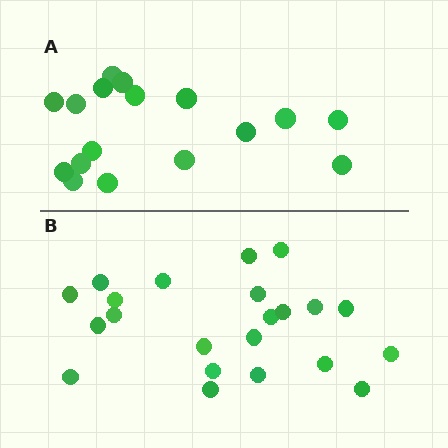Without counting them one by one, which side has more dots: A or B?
Region B (the bottom region) has more dots.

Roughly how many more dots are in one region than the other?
Region B has about 5 more dots than region A.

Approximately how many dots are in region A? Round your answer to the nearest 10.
About 20 dots. (The exact count is 17, which rounds to 20.)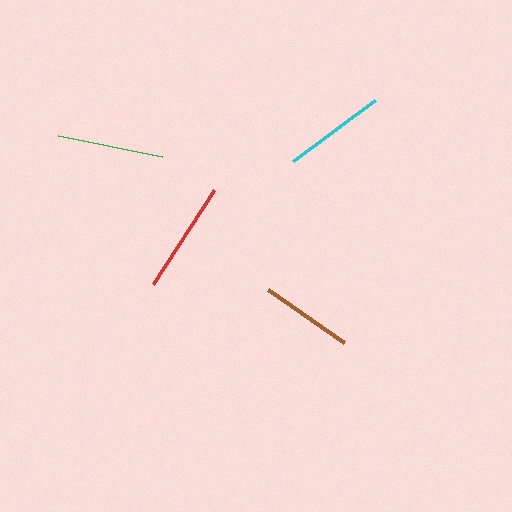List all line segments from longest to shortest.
From longest to shortest: red, green, cyan, brown.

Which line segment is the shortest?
The brown line is the shortest at approximately 92 pixels.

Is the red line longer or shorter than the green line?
The red line is longer than the green line.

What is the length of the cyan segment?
The cyan segment is approximately 102 pixels long.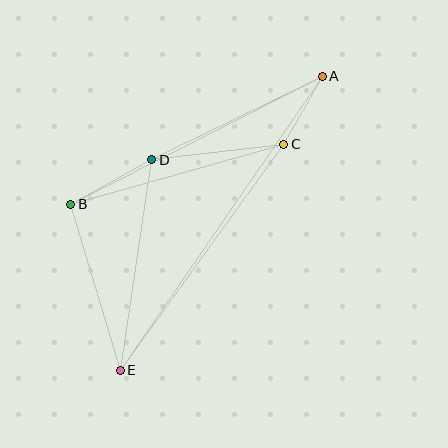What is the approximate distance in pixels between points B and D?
The distance between B and D is approximately 93 pixels.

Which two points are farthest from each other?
Points A and E are farthest from each other.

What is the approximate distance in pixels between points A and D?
The distance between A and D is approximately 190 pixels.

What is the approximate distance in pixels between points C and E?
The distance between C and E is approximately 279 pixels.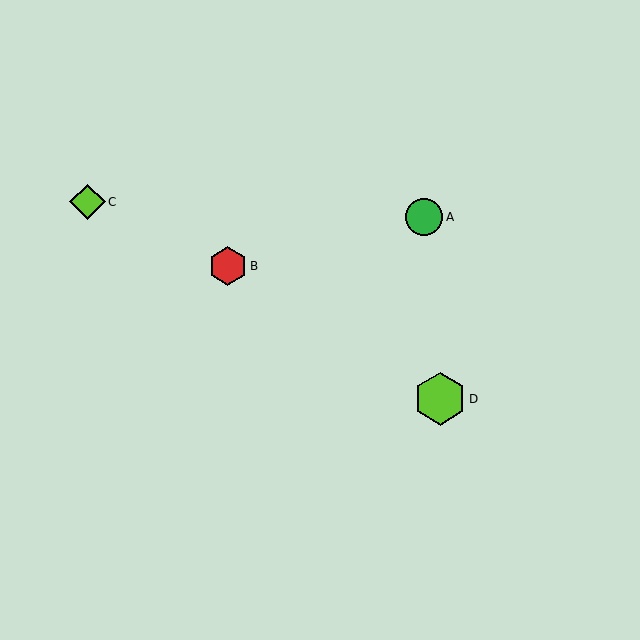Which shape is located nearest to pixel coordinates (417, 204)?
The green circle (labeled A) at (424, 217) is nearest to that location.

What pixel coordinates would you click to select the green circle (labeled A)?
Click at (424, 217) to select the green circle A.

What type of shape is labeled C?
Shape C is a lime diamond.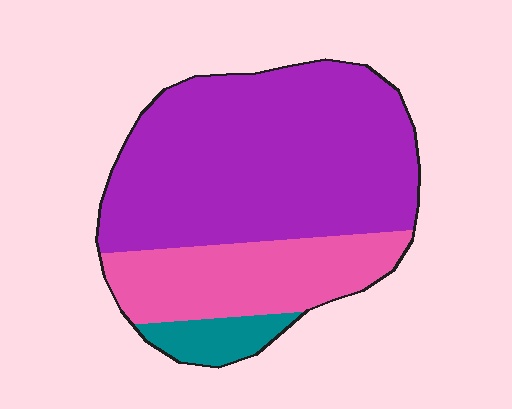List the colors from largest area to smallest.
From largest to smallest: purple, pink, teal.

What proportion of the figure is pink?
Pink covers about 25% of the figure.